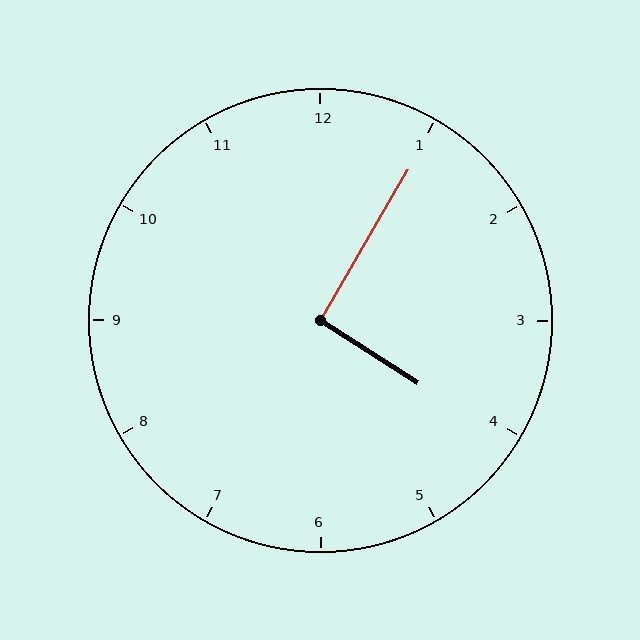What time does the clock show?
4:05.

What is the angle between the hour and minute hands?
Approximately 92 degrees.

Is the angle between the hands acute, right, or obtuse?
It is right.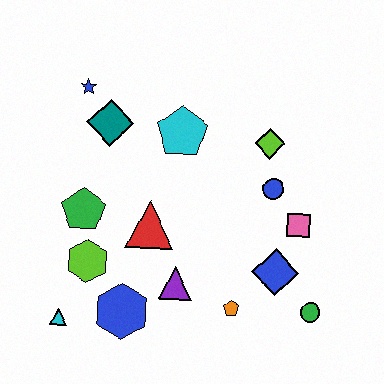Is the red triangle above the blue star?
No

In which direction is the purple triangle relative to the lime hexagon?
The purple triangle is to the right of the lime hexagon.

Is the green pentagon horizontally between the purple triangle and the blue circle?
No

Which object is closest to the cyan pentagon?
The teal diamond is closest to the cyan pentagon.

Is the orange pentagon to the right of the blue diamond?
No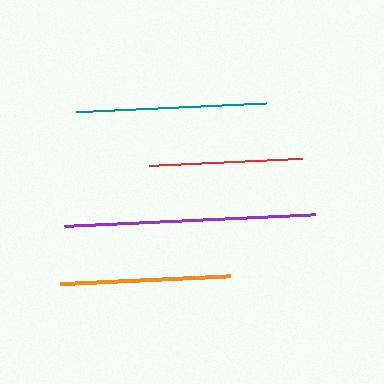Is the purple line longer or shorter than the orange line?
The purple line is longer than the orange line.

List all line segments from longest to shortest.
From longest to shortest: purple, teal, orange, red.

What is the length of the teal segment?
The teal segment is approximately 190 pixels long.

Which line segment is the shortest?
The red line is the shortest at approximately 153 pixels.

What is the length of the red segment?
The red segment is approximately 153 pixels long.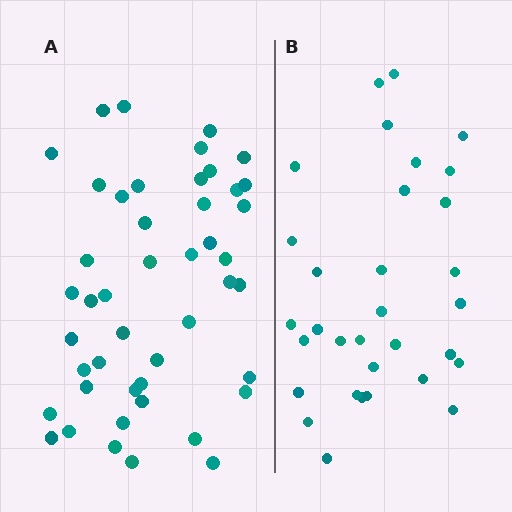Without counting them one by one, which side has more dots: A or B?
Region A (the left region) has more dots.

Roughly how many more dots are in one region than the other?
Region A has approximately 15 more dots than region B.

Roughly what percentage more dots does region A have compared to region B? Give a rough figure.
About 45% more.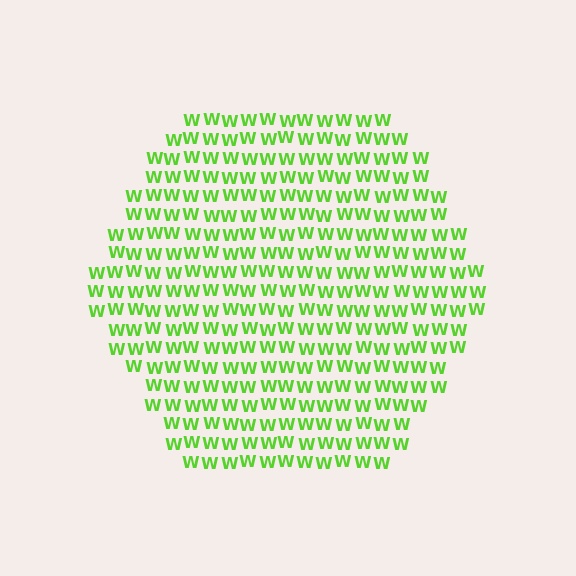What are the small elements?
The small elements are letter W's.